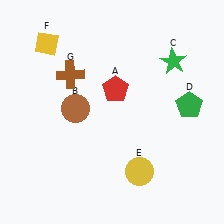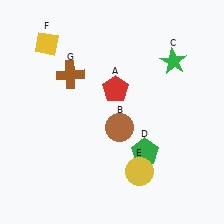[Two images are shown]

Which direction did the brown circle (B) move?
The brown circle (B) moved right.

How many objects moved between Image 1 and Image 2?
2 objects moved between the two images.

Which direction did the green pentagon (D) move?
The green pentagon (D) moved down.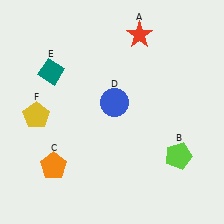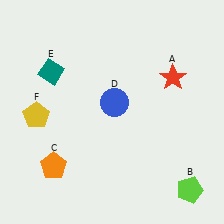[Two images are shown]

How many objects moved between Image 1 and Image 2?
2 objects moved between the two images.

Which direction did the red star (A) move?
The red star (A) moved down.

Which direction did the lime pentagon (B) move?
The lime pentagon (B) moved down.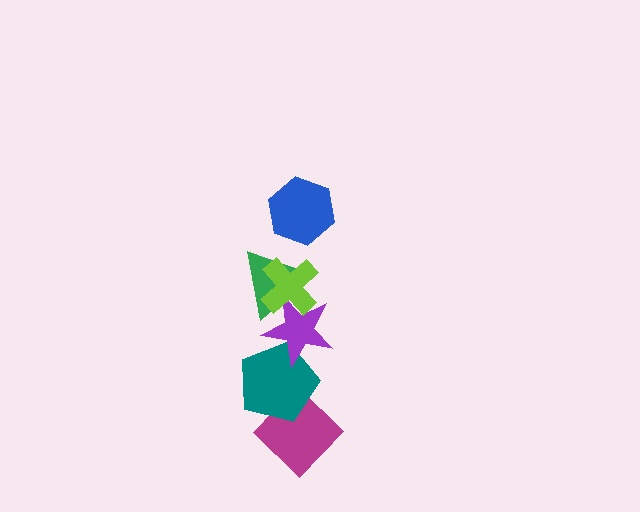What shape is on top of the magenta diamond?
The teal pentagon is on top of the magenta diamond.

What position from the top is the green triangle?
The green triangle is 3rd from the top.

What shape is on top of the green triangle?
The lime cross is on top of the green triangle.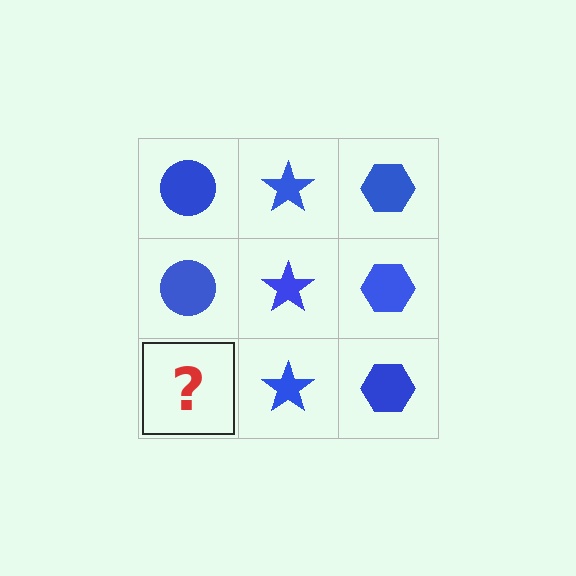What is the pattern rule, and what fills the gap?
The rule is that each column has a consistent shape. The gap should be filled with a blue circle.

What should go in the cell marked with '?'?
The missing cell should contain a blue circle.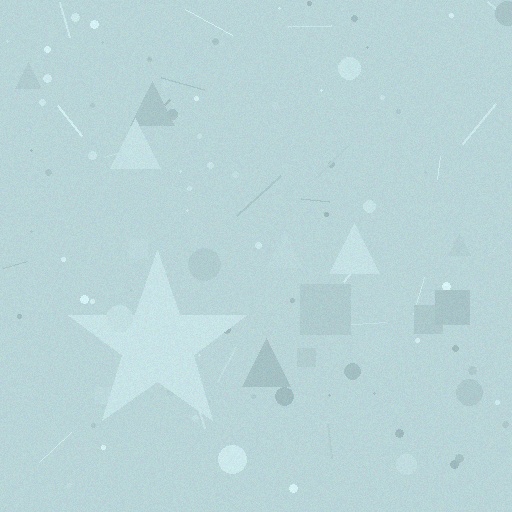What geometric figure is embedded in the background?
A star is embedded in the background.